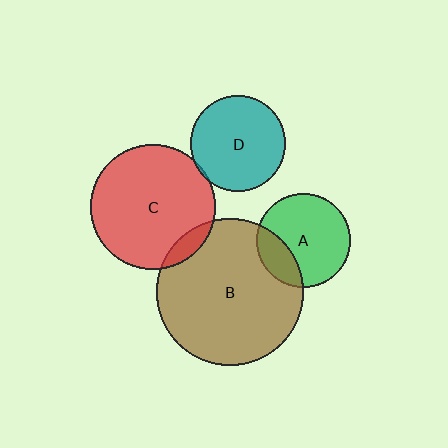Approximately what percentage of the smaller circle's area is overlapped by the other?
Approximately 25%.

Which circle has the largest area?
Circle B (brown).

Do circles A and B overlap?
Yes.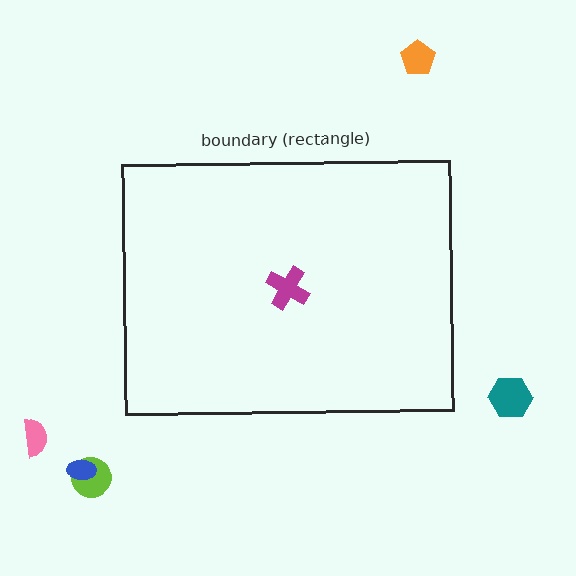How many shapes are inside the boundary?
1 inside, 5 outside.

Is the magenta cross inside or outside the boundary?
Inside.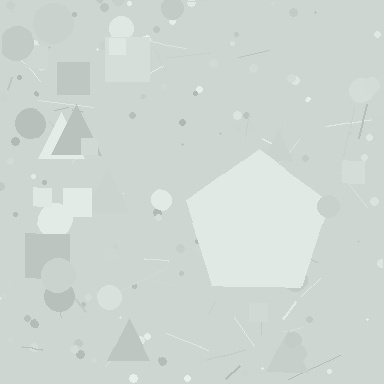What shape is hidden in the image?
A pentagon is hidden in the image.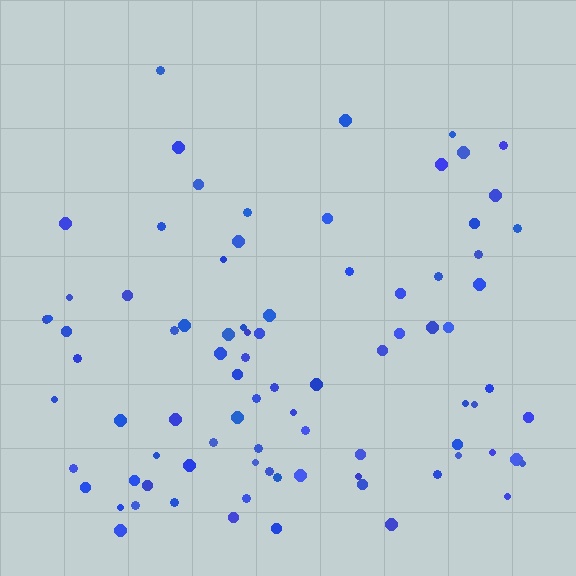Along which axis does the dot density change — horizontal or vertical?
Vertical.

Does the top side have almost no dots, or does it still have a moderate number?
Still a moderate number, just noticeably fewer than the bottom.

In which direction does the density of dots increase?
From top to bottom, with the bottom side densest.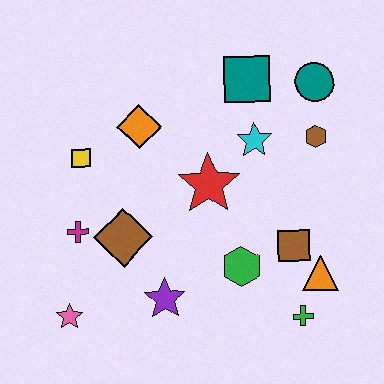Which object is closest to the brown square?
The orange triangle is closest to the brown square.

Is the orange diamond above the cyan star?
Yes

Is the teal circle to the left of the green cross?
No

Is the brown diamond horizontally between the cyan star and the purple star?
No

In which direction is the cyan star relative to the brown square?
The cyan star is above the brown square.